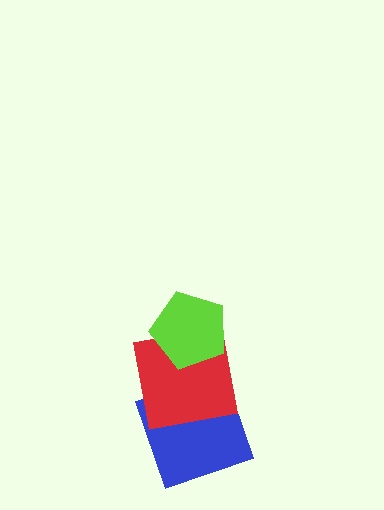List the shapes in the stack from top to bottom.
From top to bottom: the lime pentagon, the red square, the blue square.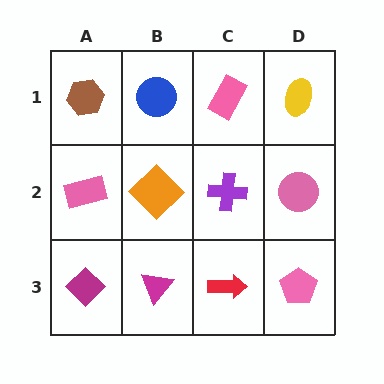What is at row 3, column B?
A magenta triangle.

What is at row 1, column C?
A pink rectangle.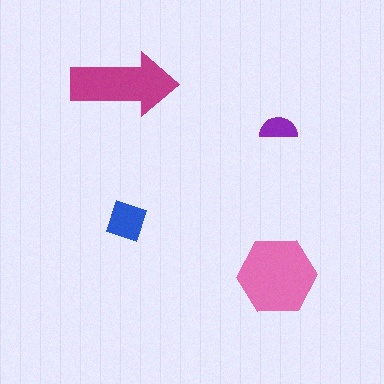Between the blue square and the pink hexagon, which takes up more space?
The pink hexagon.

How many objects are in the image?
There are 4 objects in the image.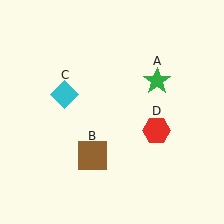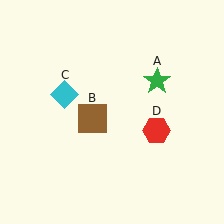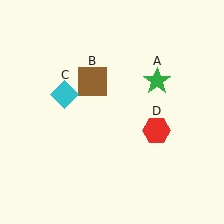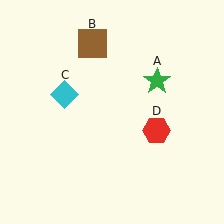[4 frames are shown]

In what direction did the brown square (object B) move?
The brown square (object B) moved up.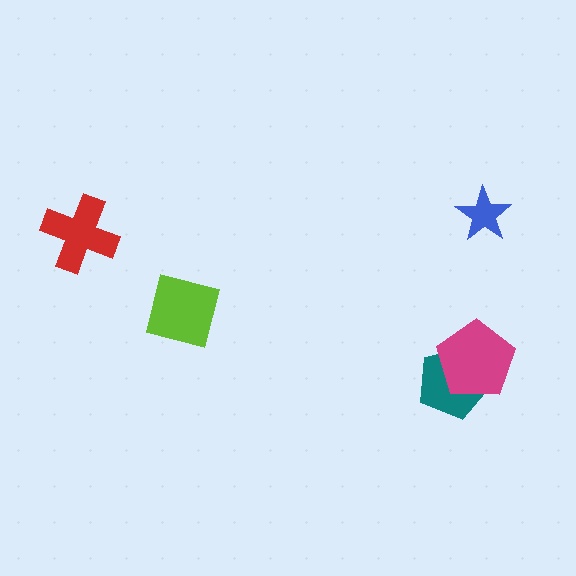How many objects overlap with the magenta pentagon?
1 object overlaps with the magenta pentagon.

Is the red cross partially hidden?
No, no other shape covers it.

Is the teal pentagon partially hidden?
Yes, it is partially covered by another shape.